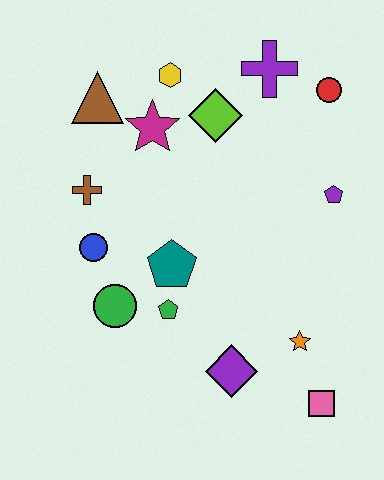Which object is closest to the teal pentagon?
The green pentagon is closest to the teal pentagon.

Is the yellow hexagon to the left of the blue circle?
No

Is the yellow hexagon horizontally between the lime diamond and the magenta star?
Yes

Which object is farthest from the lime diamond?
The pink square is farthest from the lime diamond.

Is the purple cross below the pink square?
No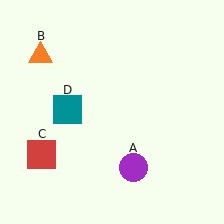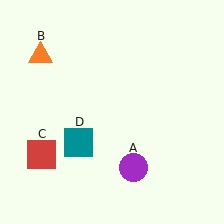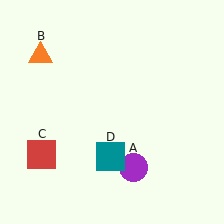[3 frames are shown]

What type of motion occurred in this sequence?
The teal square (object D) rotated counterclockwise around the center of the scene.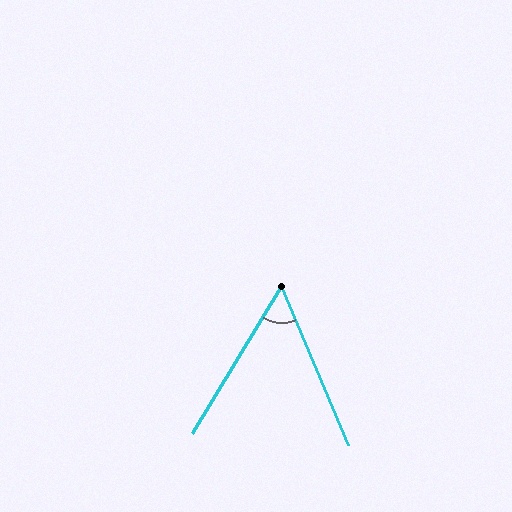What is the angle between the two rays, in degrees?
Approximately 54 degrees.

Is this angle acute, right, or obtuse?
It is acute.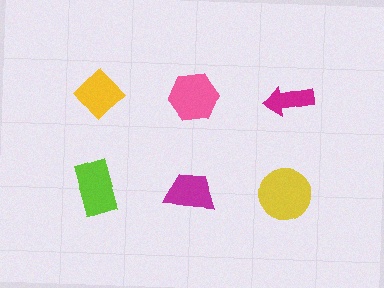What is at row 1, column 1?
A yellow diamond.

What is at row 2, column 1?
A lime rectangle.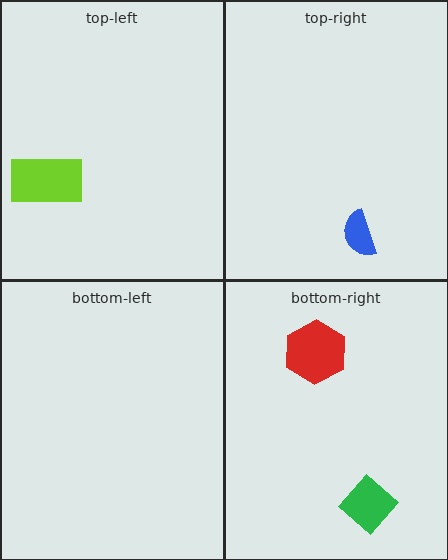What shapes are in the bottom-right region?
The green diamond, the red hexagon.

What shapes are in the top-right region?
The blue semicircle.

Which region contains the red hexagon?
The bottom-right region.